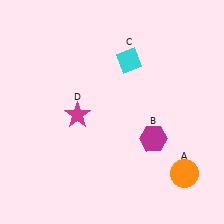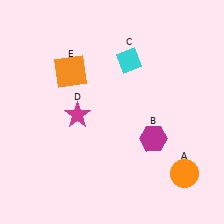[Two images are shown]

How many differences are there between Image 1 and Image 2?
There is 1 difference between the two images.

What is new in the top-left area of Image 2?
An orange square (E) was added in the top-left area of Image 2.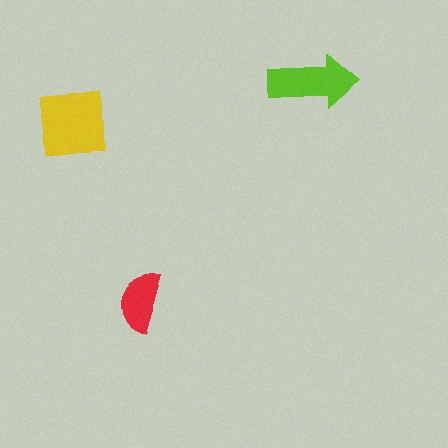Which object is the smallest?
The red semicircle.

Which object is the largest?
The yellow square.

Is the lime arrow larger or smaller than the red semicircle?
Larger.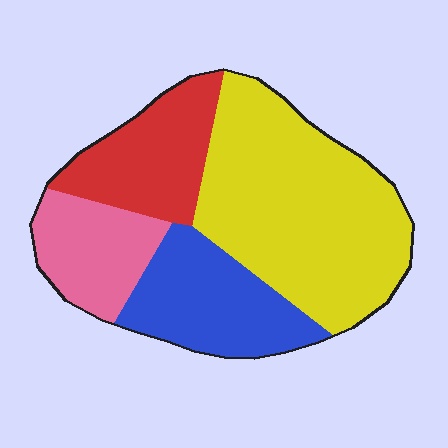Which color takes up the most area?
Yellow, at roughly 45%.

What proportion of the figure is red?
Red covers roughly 20% of the figure.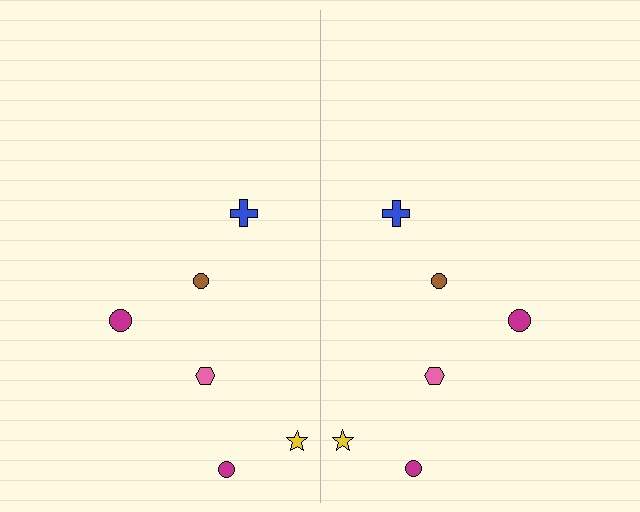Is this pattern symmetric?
Yes, this pattern has bilateral (reflection) symmetry.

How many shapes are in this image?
There are 12 shapes in this image.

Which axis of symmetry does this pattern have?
The pattern has a vertical axis of symmetry running through the center of the image.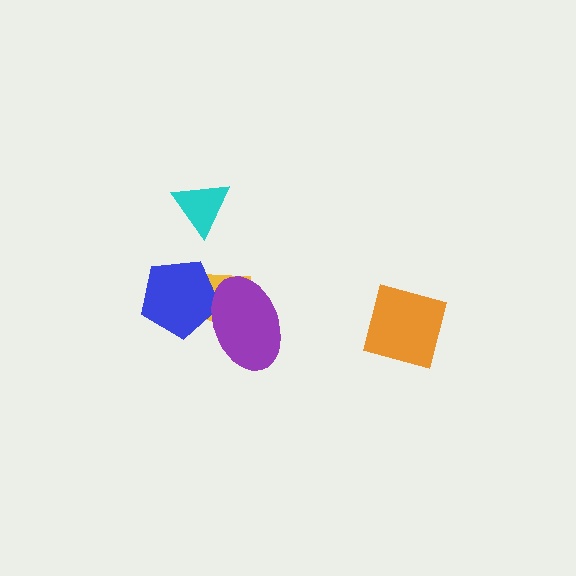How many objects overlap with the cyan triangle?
0 objects overlap with the cyan triangle.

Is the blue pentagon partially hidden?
Yes, it is partially covered by another shape.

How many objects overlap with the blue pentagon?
2 objects overlap with the blue pentagon.